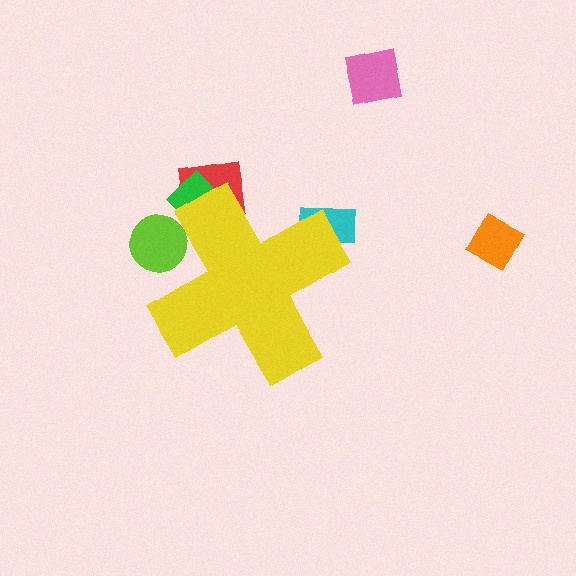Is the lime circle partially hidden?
Yes, the lime circle is partially hidden behind the yellow cross.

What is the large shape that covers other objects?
A yellow cross.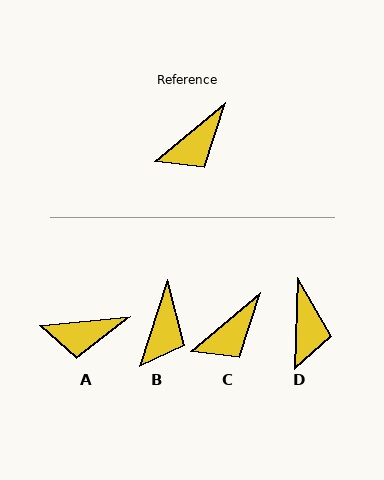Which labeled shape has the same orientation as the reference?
C.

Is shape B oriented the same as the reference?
No, it is off by about 32 degrees.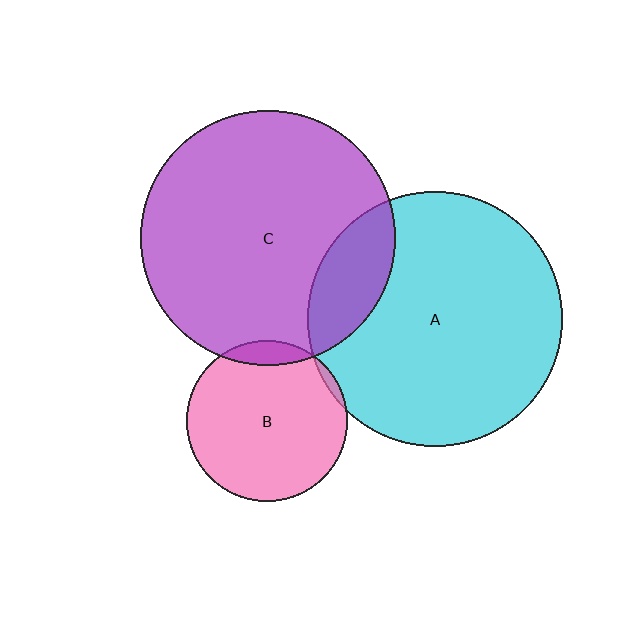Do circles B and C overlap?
Yes.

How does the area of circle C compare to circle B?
Approximately 2.5 times.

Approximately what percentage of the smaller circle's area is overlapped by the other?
Approximately 10%.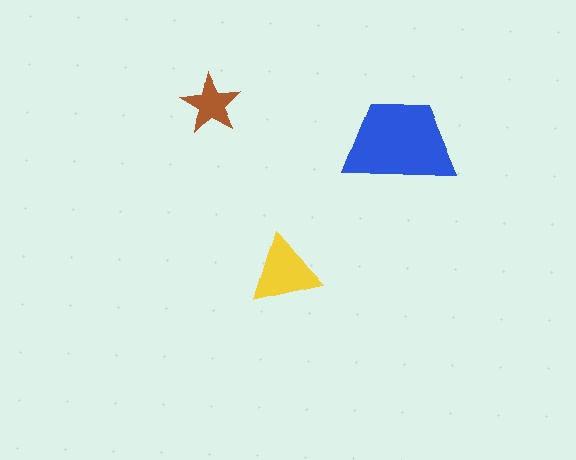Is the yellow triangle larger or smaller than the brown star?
Larger.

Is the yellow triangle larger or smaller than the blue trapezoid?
Smaller.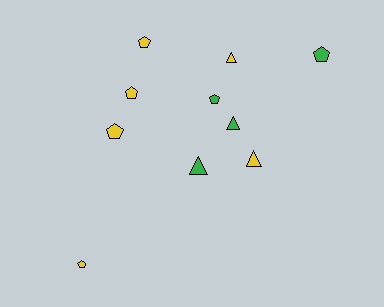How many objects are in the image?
There are 10 objects.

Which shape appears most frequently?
Pentagon, with 6 objects.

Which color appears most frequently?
Yellow, with 6 objects.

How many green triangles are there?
There are 2 green triangles.